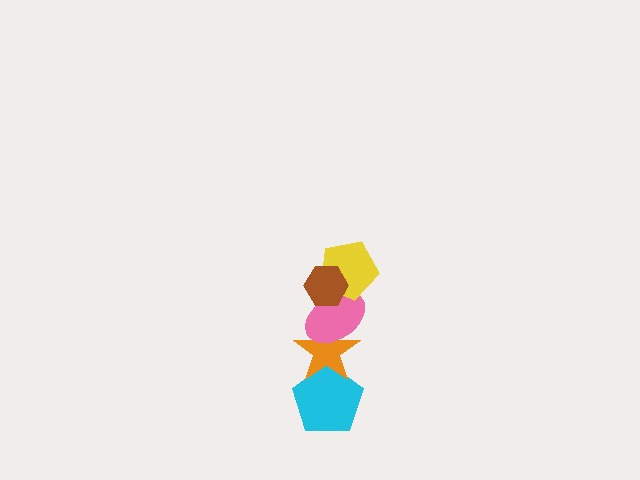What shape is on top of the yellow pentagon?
The brown hexagon is on top of the yellow pentagon.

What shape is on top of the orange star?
The pink ellipse is on top of the orange star.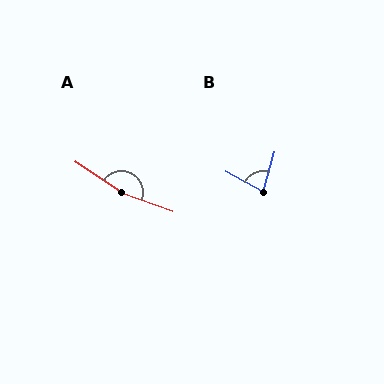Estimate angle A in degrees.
Approximately 166 degrees.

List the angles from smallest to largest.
B (77°), A (166°).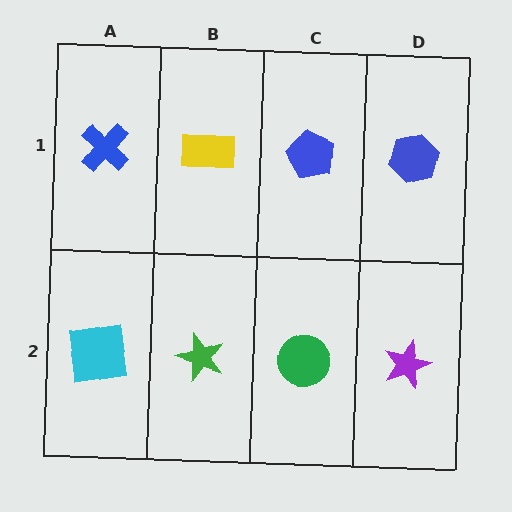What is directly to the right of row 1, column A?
A yellow rectangle.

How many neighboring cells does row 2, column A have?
2.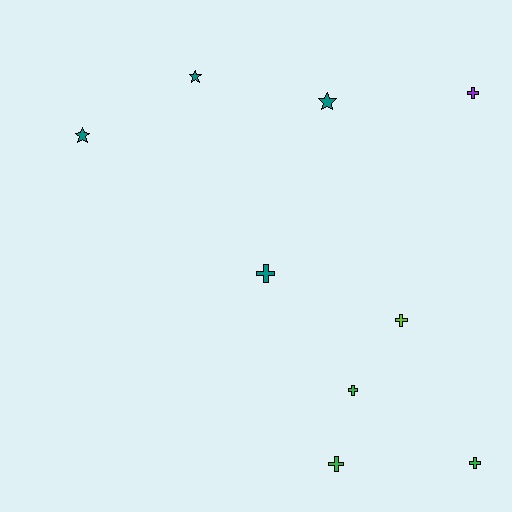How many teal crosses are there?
There is 1 teal cross.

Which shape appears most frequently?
Cross, with 6 objects.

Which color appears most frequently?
Teal, with 4 objects.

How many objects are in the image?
There are 9 objects.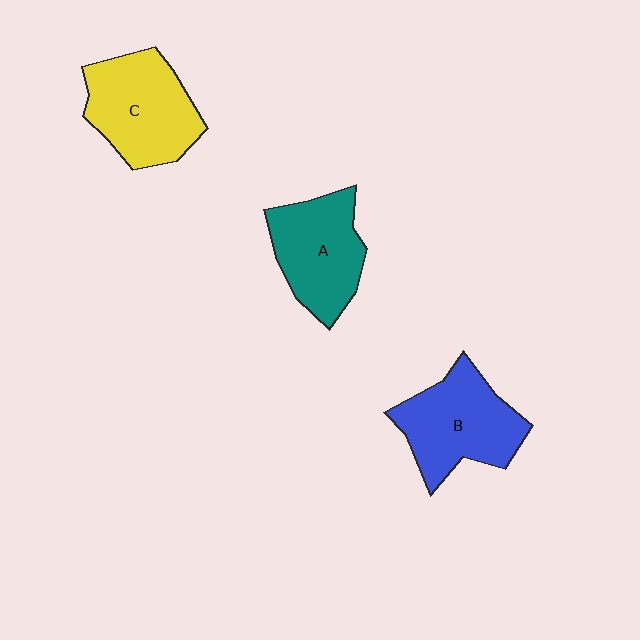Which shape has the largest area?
Shape C (yellow).